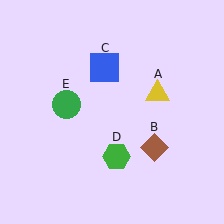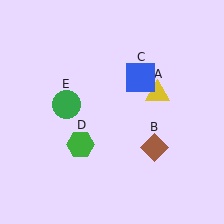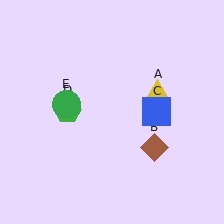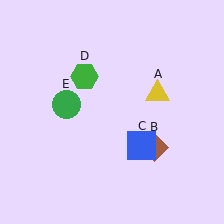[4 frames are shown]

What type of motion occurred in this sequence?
The blue square (object C), green hexagon (object D) rotated clockwise around the center of the scene.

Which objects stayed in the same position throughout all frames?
Yellow triangle (object A) and brown diamond (object B) and green circle (object E) remained stationary.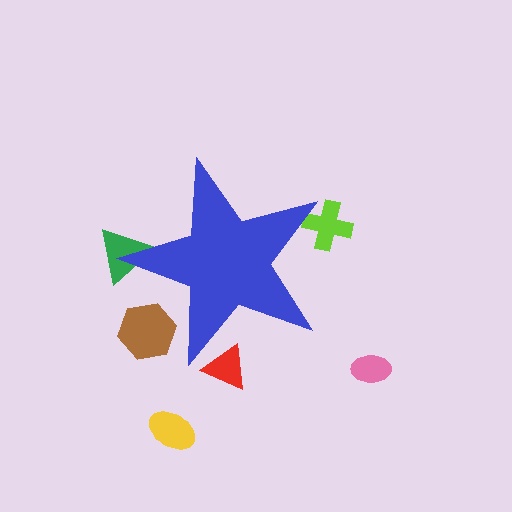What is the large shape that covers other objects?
A blue star.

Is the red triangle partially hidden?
Yes, the red triangle is partially hidden behind the blue star.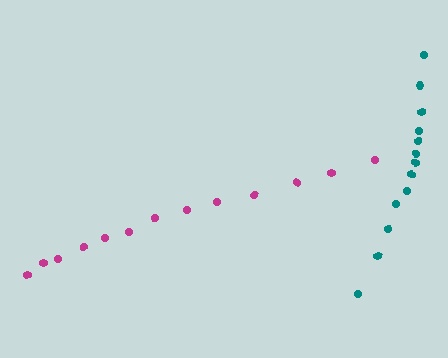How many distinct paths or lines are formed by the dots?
There are 2 distinct paths.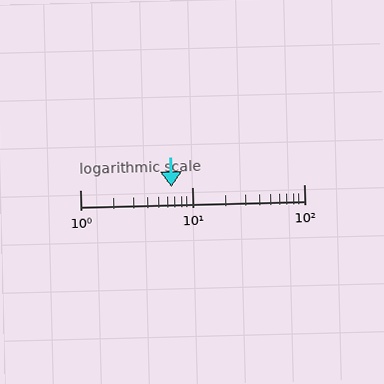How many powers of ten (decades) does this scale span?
The scale spans 2 decades, from 1 to 100.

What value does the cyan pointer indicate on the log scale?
The pointer indicates approximately 6.6.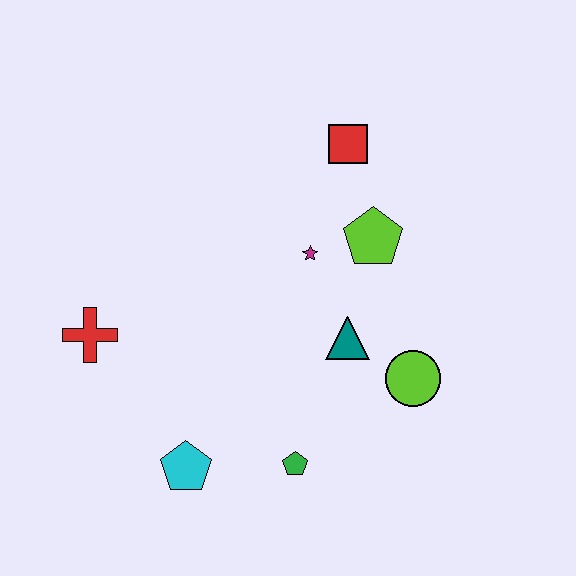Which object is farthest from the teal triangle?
The red cross is farthest from the teal triangle.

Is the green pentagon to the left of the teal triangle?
Yes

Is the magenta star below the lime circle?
No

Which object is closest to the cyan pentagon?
The green pentagon is closest to the cyan pentagon.